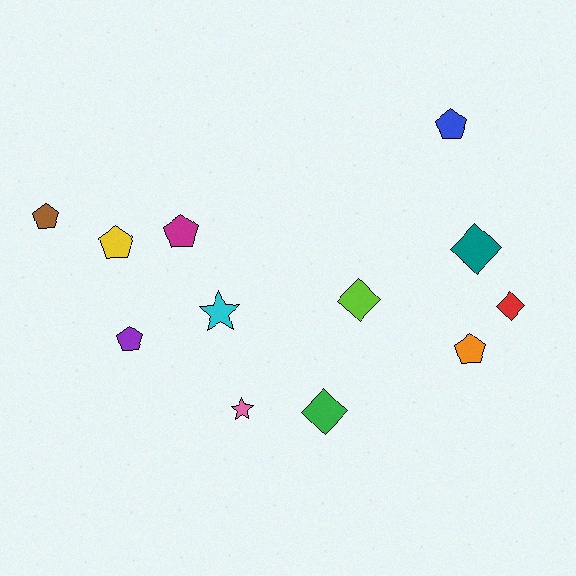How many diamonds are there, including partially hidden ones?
There are 4 diamonds.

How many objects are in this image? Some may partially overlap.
There are 12 objects.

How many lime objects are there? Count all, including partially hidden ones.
There is 1 lime object.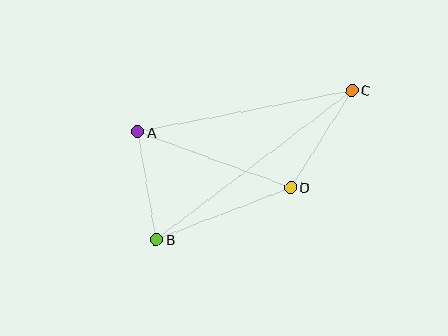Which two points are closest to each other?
Points A and B are closest to each other.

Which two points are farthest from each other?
Points B and C are farthest from each other.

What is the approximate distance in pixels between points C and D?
The distance between C and D is approximately 115 pixels.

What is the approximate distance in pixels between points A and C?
The distance between A and C is approximately 218 pixels.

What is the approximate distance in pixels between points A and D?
The distance between A and D is approximately 162 pixels.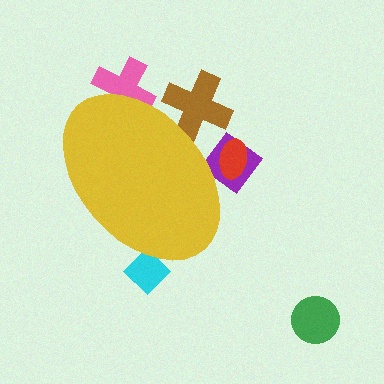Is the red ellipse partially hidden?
Yes, the red ellipse is partially hidden behind the yellow ellipse.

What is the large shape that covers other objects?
A yellow ellipse.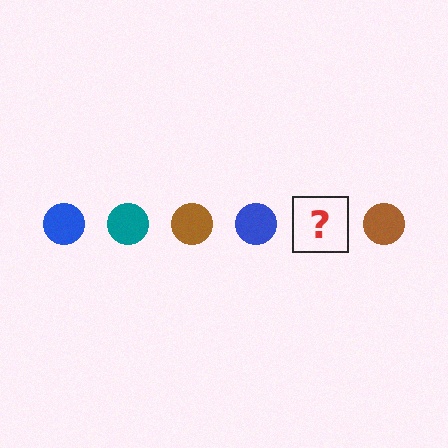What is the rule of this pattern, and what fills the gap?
The rule is that the pattern cycles through blue, teal, brown circles. The gap should be filled with a teal circle.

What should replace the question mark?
The question mark should be replaced with a teal circle.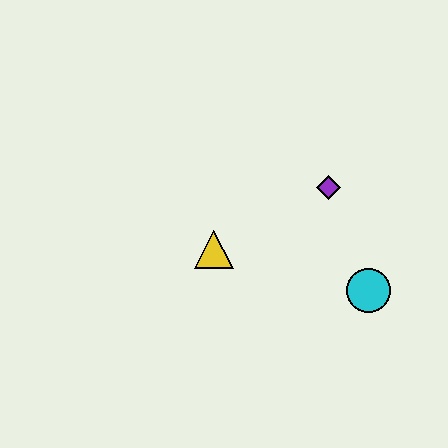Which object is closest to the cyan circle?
The purple diamond is closest to the cyan circle.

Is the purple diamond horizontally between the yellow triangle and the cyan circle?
Yes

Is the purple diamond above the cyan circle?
Yes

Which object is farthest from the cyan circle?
The yellow triangle is farthest from the cyan circle.